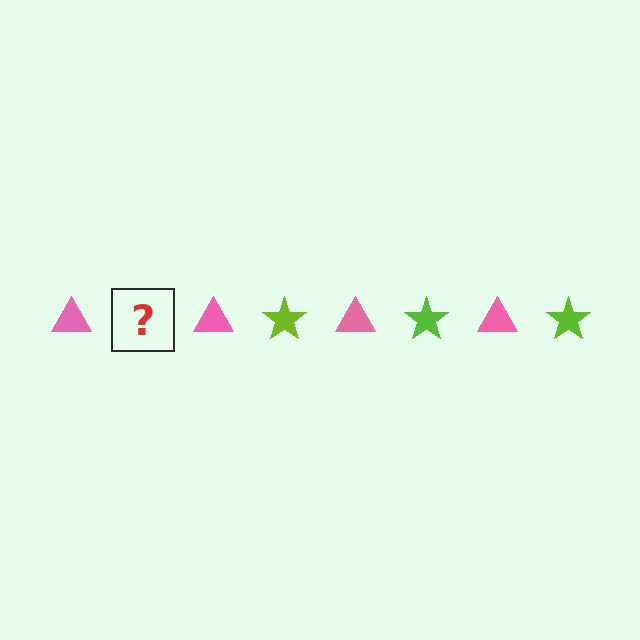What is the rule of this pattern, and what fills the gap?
The rule is that the pattern alternates between pink triangle and lime star. The gap should be filled with a lime star.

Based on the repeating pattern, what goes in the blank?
The blank should be a lime star.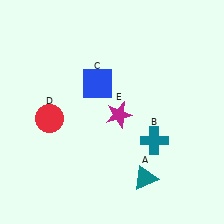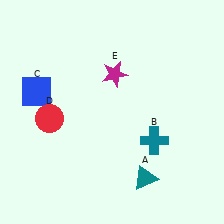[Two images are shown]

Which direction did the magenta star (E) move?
The magenta star (E) moved up.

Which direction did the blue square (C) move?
The blue square (C) moved left.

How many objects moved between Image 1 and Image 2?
2 objects moved between the two images.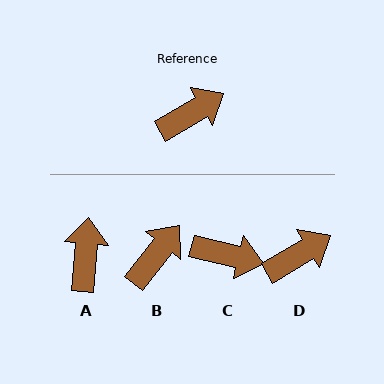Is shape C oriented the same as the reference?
No, it is off by about 44 degrees.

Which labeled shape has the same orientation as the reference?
D.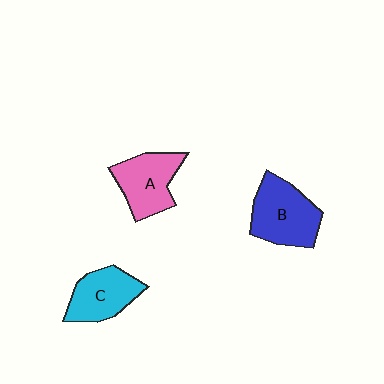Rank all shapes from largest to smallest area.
From largest to smallest: B (blue), A (pink), C (cyan).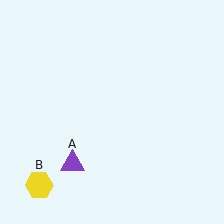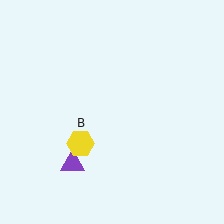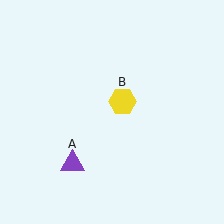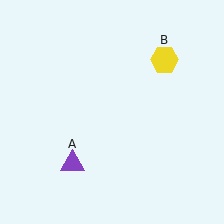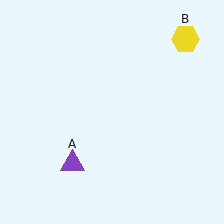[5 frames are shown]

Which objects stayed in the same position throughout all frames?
Purple triangle (object A) remained stationary.